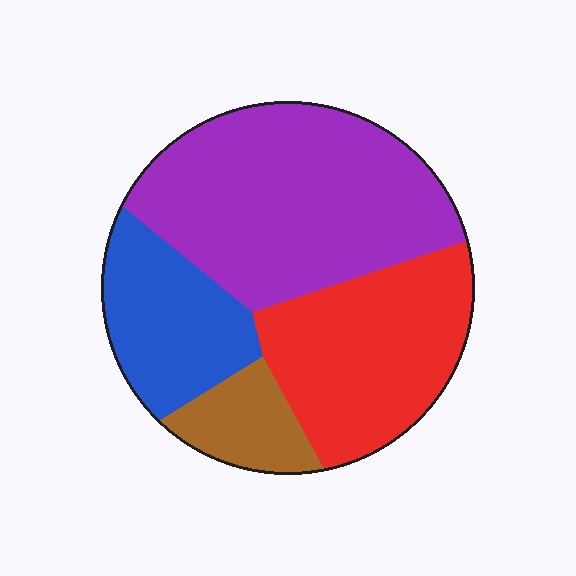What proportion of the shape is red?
Red takes up about one quarter (1/4) of the shape.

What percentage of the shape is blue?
Blue covers 19% of the shape.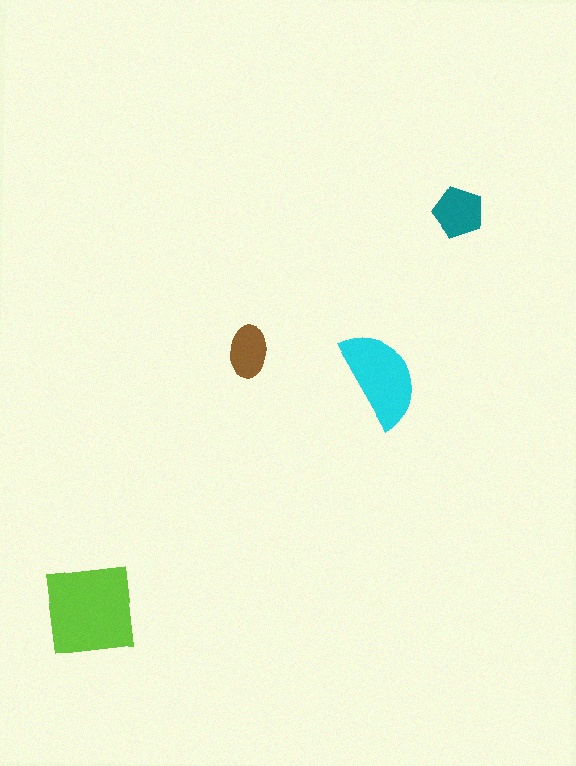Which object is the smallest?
The brown ellipse.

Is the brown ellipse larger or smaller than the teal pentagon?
Smaller.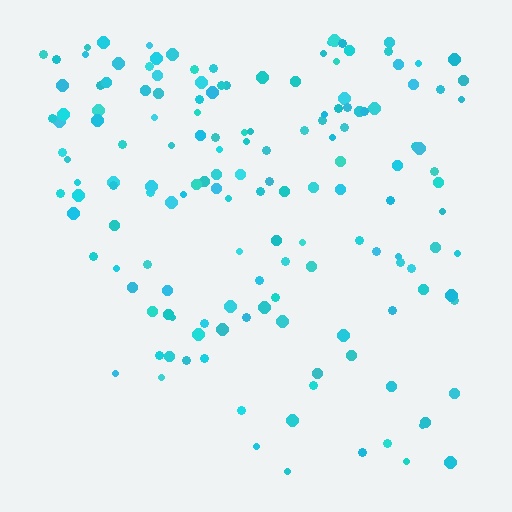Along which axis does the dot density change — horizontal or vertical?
Vertical.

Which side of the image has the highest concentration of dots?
The top.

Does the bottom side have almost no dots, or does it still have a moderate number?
Still a moderate number, just noticeably fewer than the top.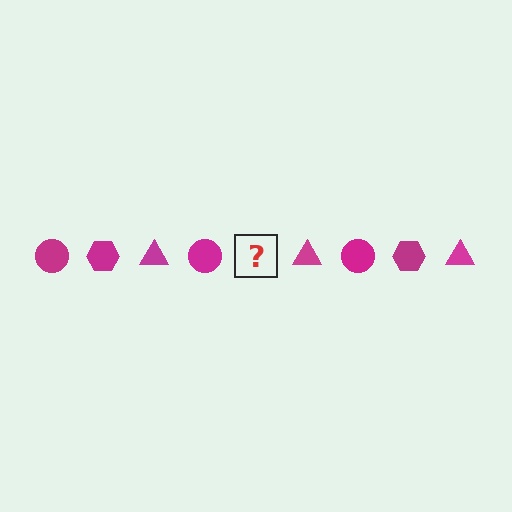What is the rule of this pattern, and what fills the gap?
The rule is that the pattern cycles through circle, hexagon, triangle shapes in magenta. The gap should be filled with a magenta hexagon.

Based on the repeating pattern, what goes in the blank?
The blank should be a magenta hexagon.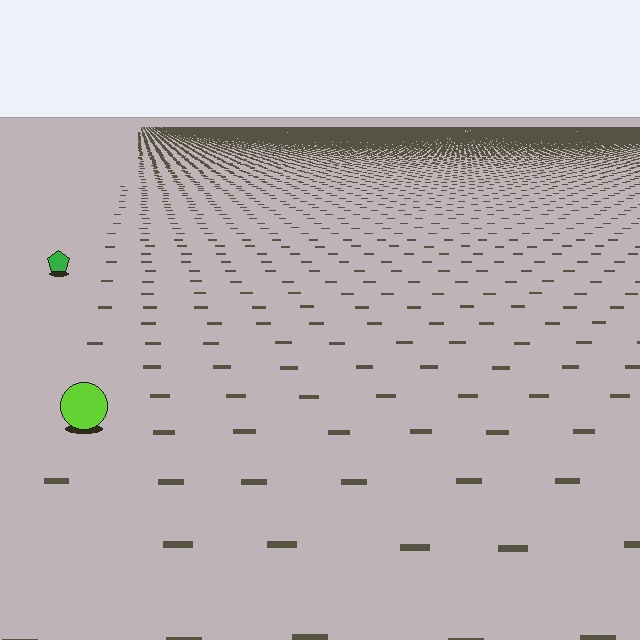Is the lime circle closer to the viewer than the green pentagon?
Yes. The lime circle is closer — you can tell from the texture gradient: the ground texture is coarser near it.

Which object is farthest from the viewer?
The green pentagon is farthest from the viewer. It appears smaller and the ground texture around it is denser.